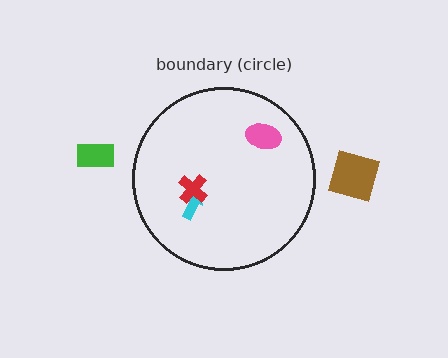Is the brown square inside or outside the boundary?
Outside.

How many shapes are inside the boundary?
3 inside, 2 outside.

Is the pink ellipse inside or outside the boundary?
Inside.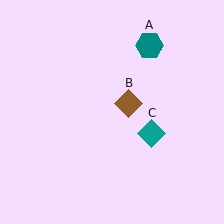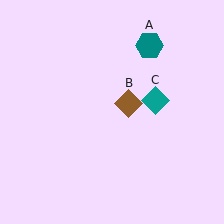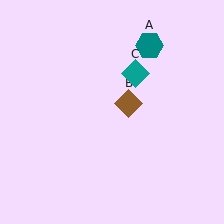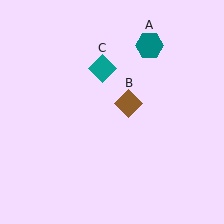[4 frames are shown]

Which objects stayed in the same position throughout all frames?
Teal hexagon (object A) and brown diamond (object B) remained stationary.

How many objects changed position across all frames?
1 object changed position: teal diamond (object C).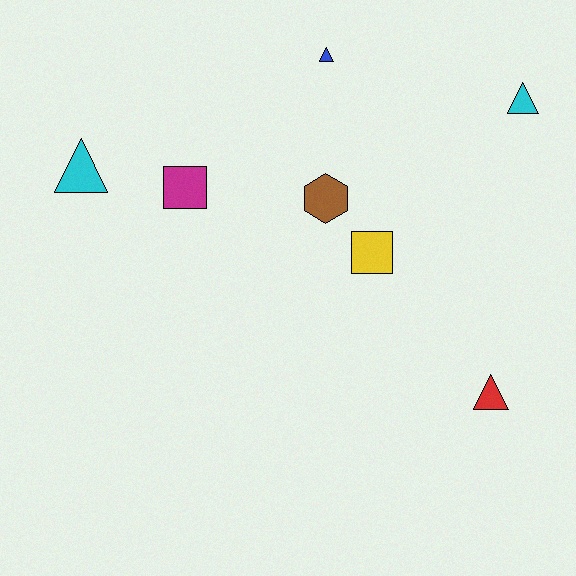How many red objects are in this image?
There is 1 red object.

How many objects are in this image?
There are 7 objects.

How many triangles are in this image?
There are 4 triangles.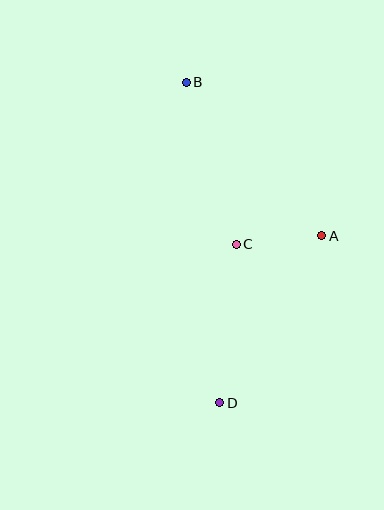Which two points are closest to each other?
Points A and C are closest to each other.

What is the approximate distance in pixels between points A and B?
The distance between A and B is approximately 205 pixels.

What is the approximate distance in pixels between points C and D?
The distance between C and D is approximately 160 pixels.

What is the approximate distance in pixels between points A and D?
The distance between A and D is approximately 196 pixels.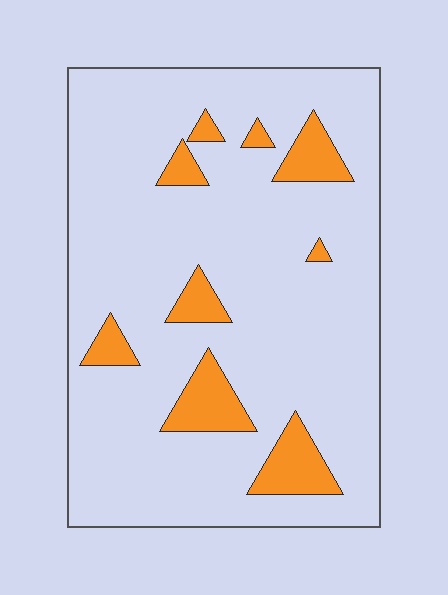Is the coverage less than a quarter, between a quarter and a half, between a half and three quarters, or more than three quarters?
Less than a quarter.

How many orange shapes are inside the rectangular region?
9.